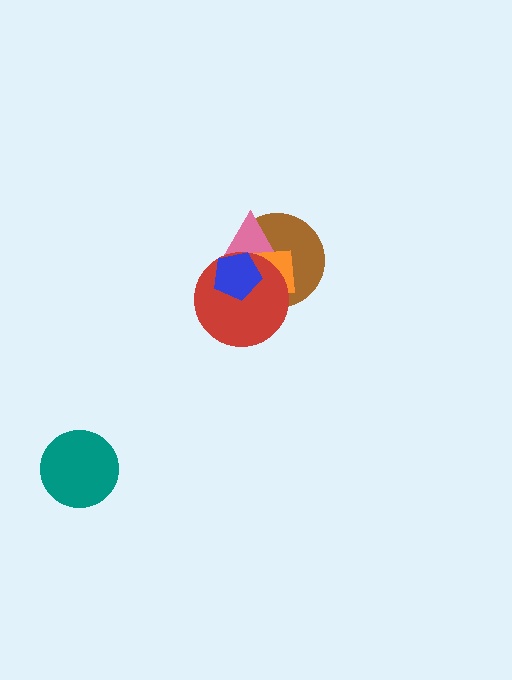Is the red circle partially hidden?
Yes, it is partially covered by another shape.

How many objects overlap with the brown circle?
4 objects overlap with the brown circle.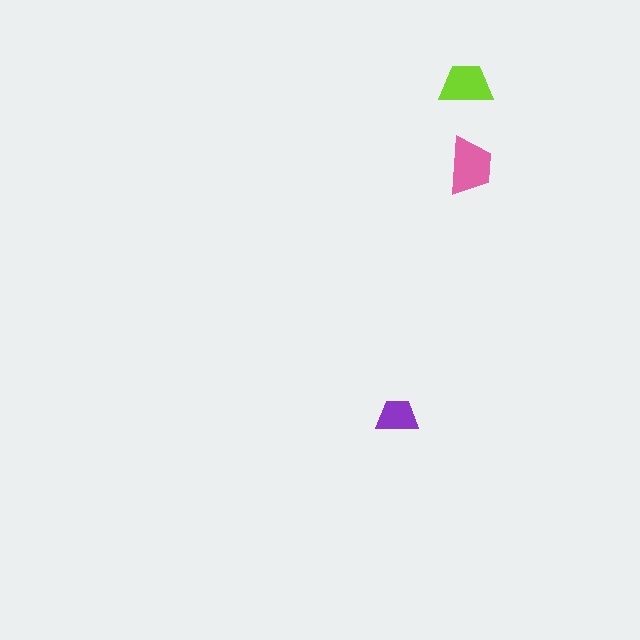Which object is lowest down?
The purple trapezoid is bottommost.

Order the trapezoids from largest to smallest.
the pink one, the lime one, the purple one.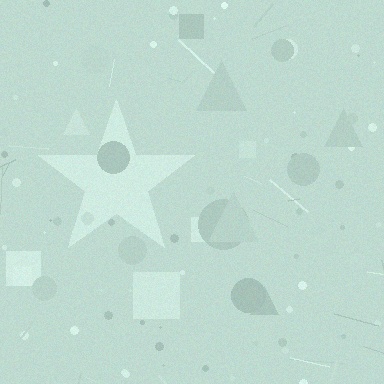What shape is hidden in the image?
A star is hidden in the image.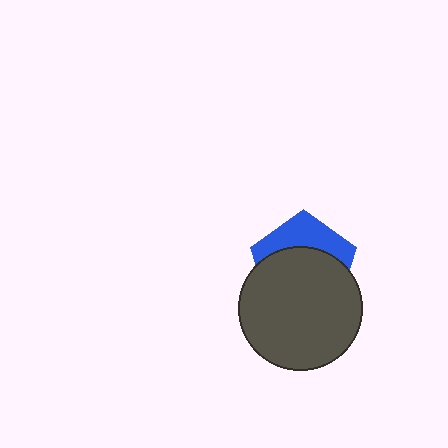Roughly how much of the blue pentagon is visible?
A small part of it is visible (roughly 35%).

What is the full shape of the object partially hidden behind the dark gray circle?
The partially hidden object is a blue pentagon.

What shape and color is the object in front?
The object in front is a dark gray circle.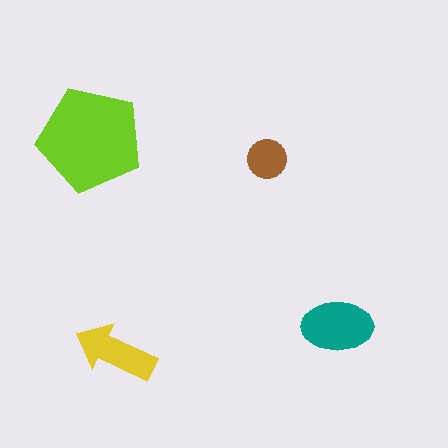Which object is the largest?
The lime pentagon.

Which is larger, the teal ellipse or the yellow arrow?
The teal ellipse.